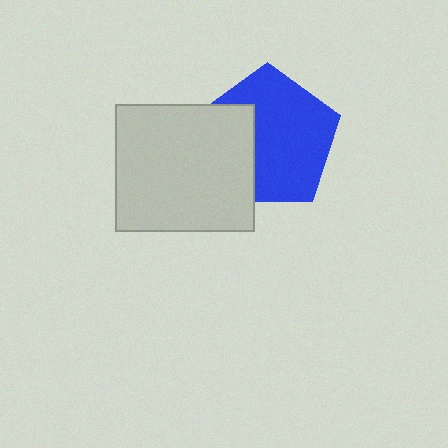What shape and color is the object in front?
The object in front is a light gray rectangle.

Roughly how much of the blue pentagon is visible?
Most of it is visible (roughly 66%).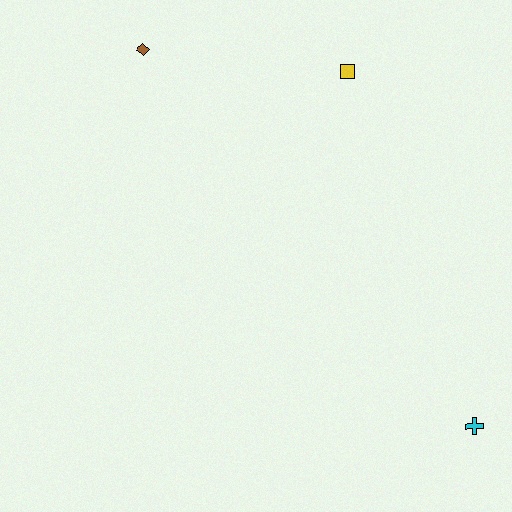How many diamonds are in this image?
There is 1 diamond.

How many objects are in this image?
There are 3 objects.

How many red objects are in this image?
There are no red objects.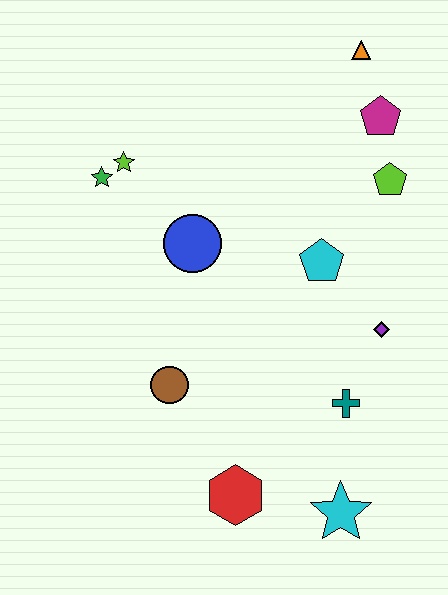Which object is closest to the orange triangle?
The magenta pentagon is closest to the orange triangle.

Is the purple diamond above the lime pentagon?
No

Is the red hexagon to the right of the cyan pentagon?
No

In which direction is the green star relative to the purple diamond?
The green star is to the left of the purple diamond.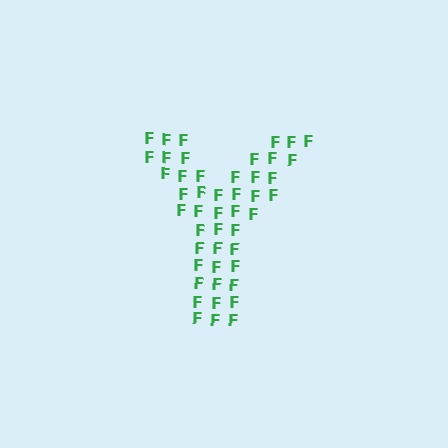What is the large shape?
The large shape is the letter Y.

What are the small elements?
The small elements are letter F's.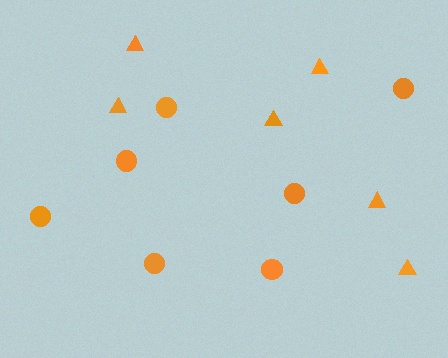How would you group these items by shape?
There are 2 groups: one group of triangles (6) and one group of circles (7).